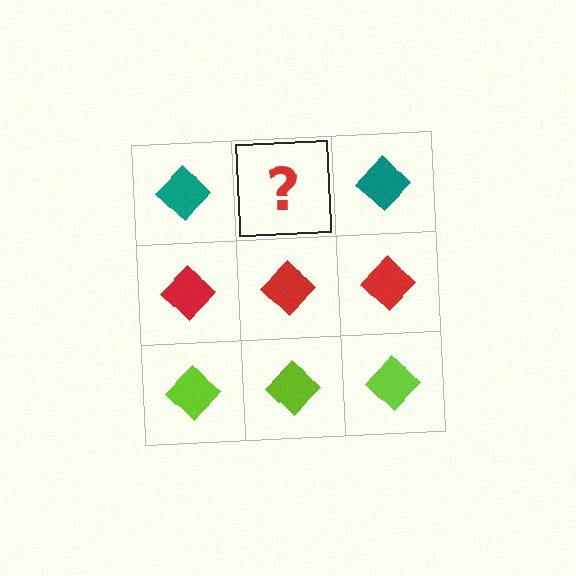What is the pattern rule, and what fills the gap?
The rule is that each row has a consistent color. The gap should be filled with a teal diamond.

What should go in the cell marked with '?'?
The missing cell should contain a teal diamond.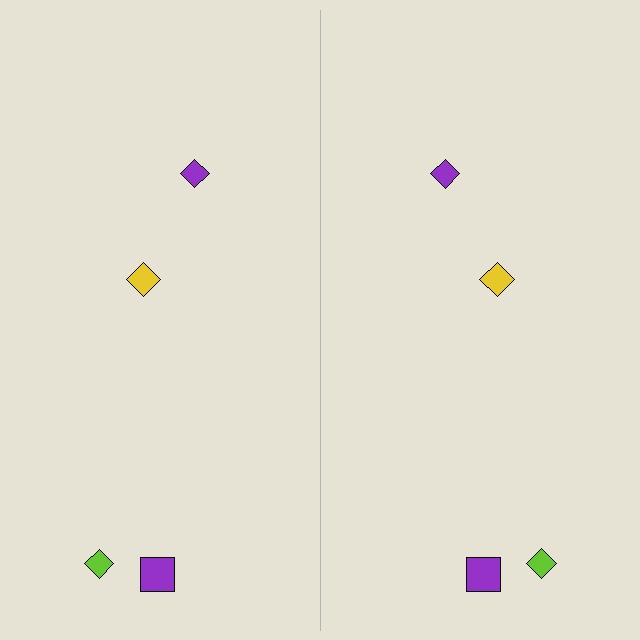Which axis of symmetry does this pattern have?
The pattern has a vertical axis of symmetry running through the center of the image.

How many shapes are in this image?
There are 8 shapes in this image.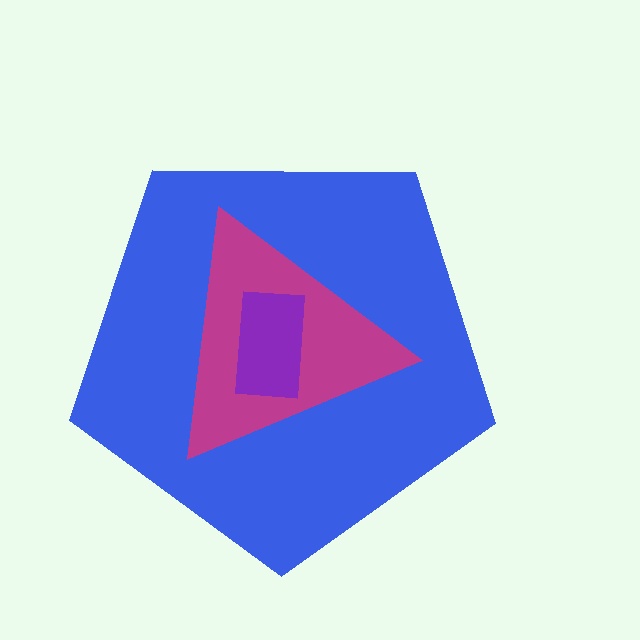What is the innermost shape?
The purple rectangle.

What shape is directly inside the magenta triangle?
The purple rectangle.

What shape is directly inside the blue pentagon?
The magenta triangle.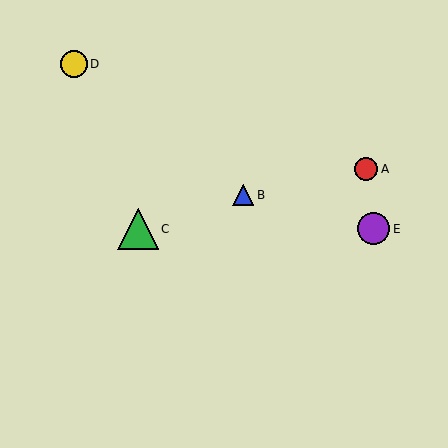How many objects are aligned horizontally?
2 objects (C, E) are aligned horizontally.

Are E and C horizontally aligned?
Yes, both are at y≈229.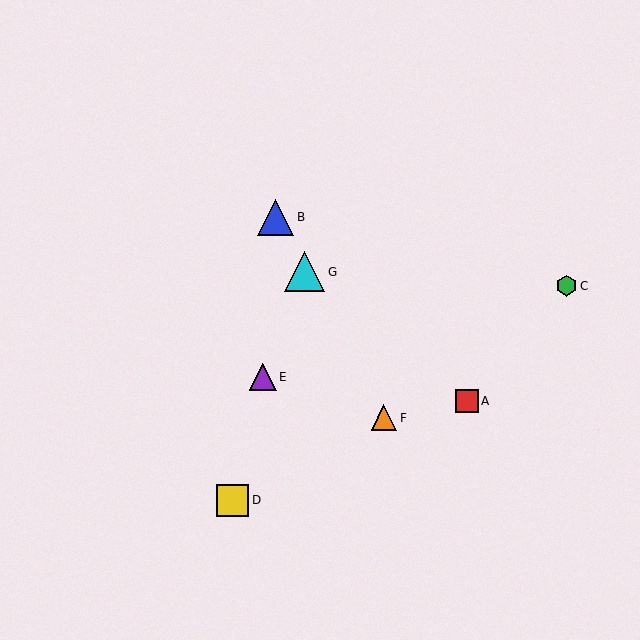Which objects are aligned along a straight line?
Objects B, F, G are aligned along a straight line.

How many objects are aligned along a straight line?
3 objects (B, F, G) are aligned along a straight line.